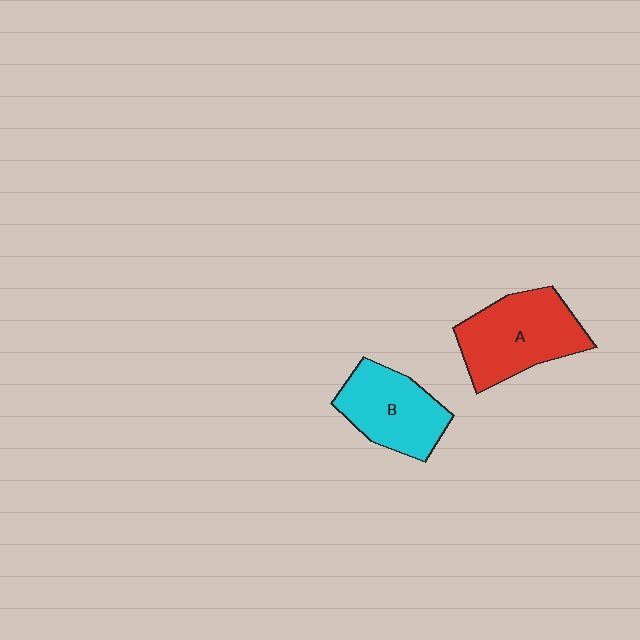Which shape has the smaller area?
Shape B (cyan).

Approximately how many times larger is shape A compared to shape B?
Approximately 1.2 times.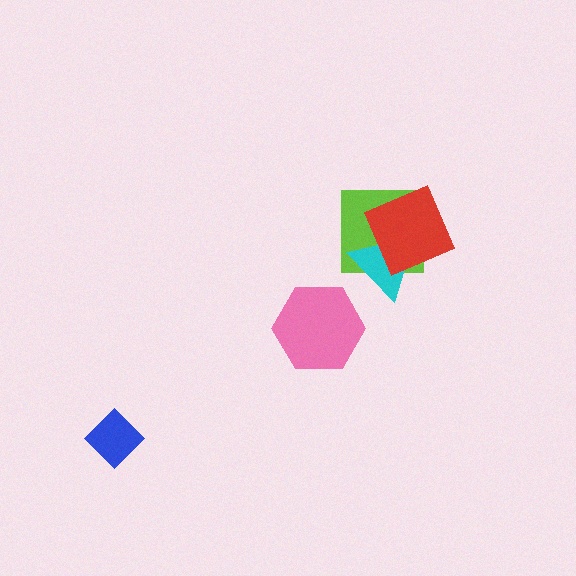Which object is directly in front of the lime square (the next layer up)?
The cyan triangle is directly in front of the lime square.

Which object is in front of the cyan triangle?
The red square is in front of the cyan triangle.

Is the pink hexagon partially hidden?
No, no other shape covers it.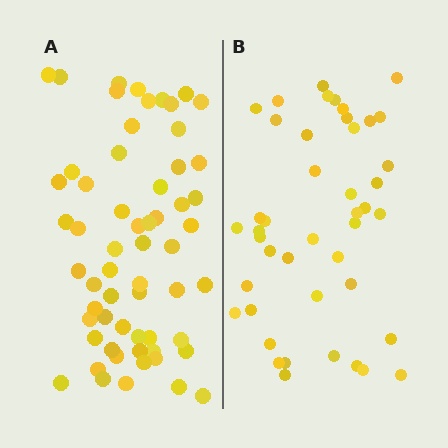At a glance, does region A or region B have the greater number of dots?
Region A (the left region) has more dots.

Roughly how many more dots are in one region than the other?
Region A has approximately 15 more dots than region B.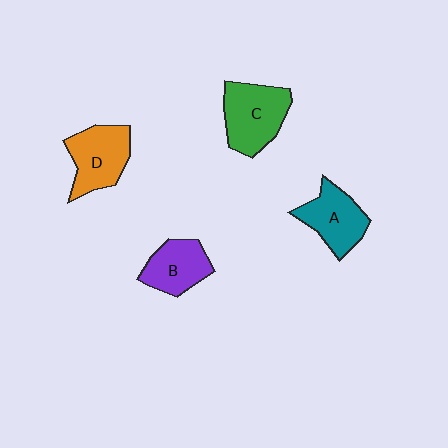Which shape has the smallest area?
Shape B (purple).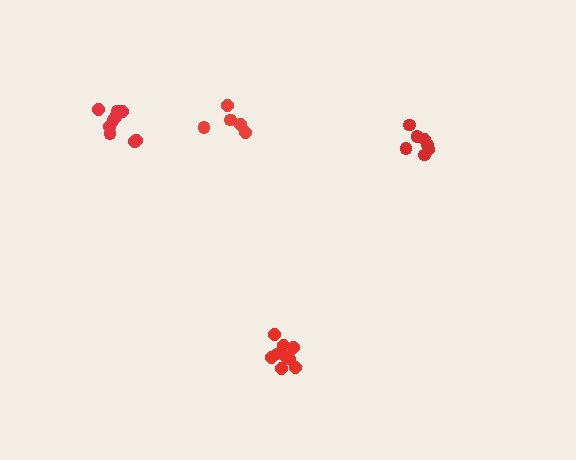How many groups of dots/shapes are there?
There are 4 groups.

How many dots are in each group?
Group 1: 7 dots, Group 2: 9 dots, Group 3: 9 dots, Group 4: 5 dots (30 total).